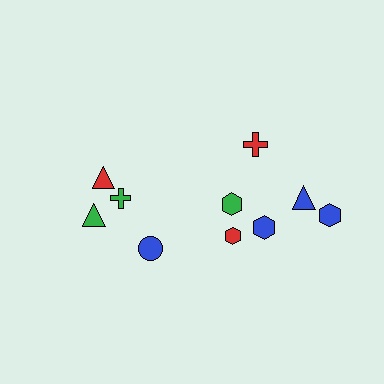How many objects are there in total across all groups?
There are 10 objects.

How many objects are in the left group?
There are 4 objects.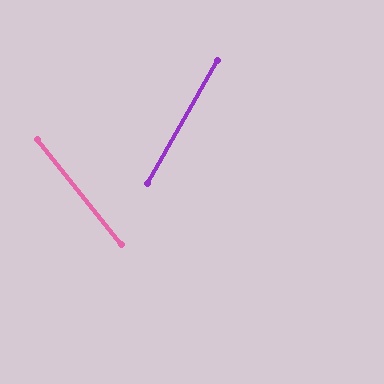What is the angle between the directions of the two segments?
Approximately 68 degrees.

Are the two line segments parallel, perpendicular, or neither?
Neither parallel nor perpendicular — they differ by about 68°.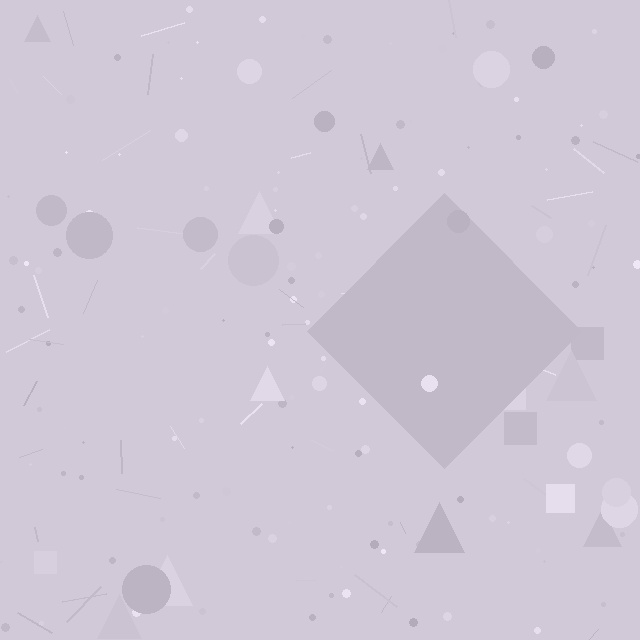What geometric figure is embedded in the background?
A diamond is embedded in the background.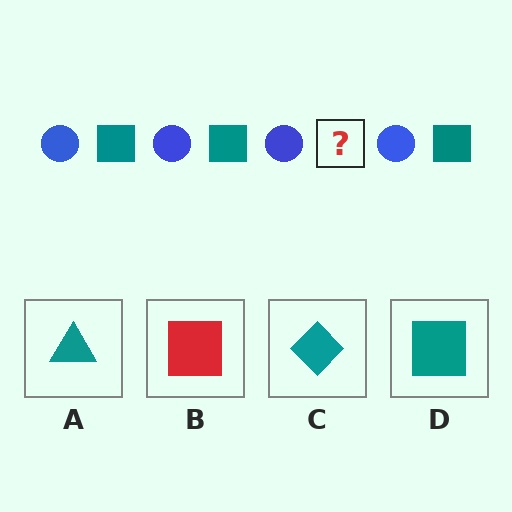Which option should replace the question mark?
Option D.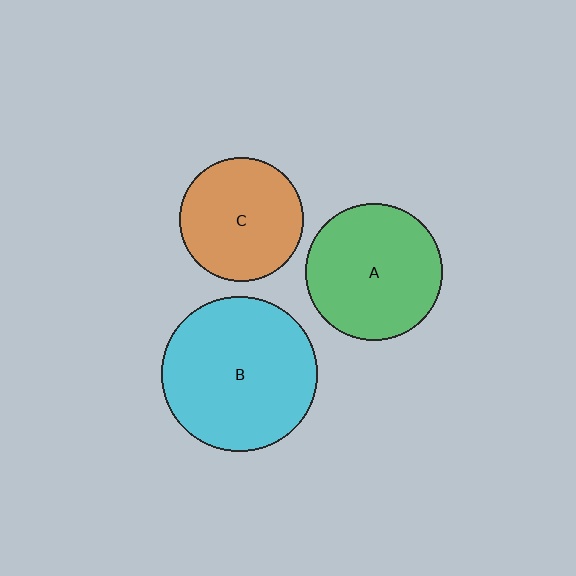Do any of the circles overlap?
No, none of the circles overlap.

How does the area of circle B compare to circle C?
Approximately 1.6 times.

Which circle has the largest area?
Circle B (cyan).